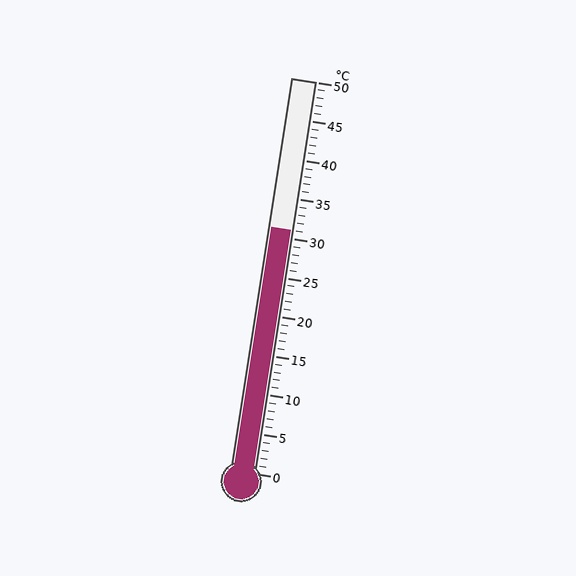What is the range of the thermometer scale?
The thermometer scale ranges from 0°C to 50°C.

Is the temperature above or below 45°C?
The temperature is below 45°C.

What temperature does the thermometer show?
The thermometer shows approximately 31°C.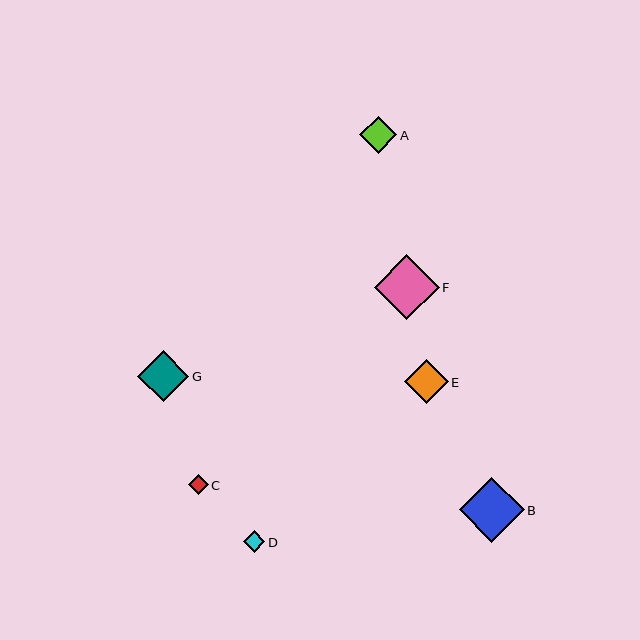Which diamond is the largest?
Diamond F is the largest with a size of approximately 65 pixels.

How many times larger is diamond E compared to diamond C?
Diamond E is approximately 2.2 times the size of diamond C.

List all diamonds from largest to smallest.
From largest to smallest: F, B, G, E, A, D, C.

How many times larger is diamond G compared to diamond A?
Diamond G is approximately 1.4 times the size of diamond A.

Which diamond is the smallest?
Diamond C is the smallest with a size of approximately 20 pixels.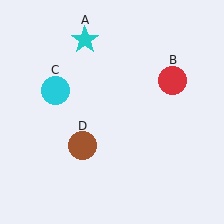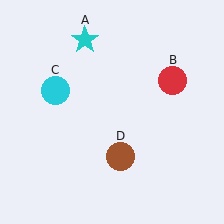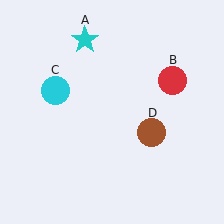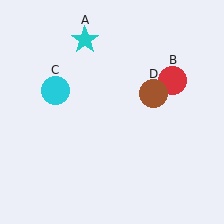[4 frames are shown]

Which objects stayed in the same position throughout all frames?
Cyan star (object A) and red circle (object B) and cyan circle (object C) remained stationary.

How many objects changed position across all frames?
1 object changed position: brown circle (object D).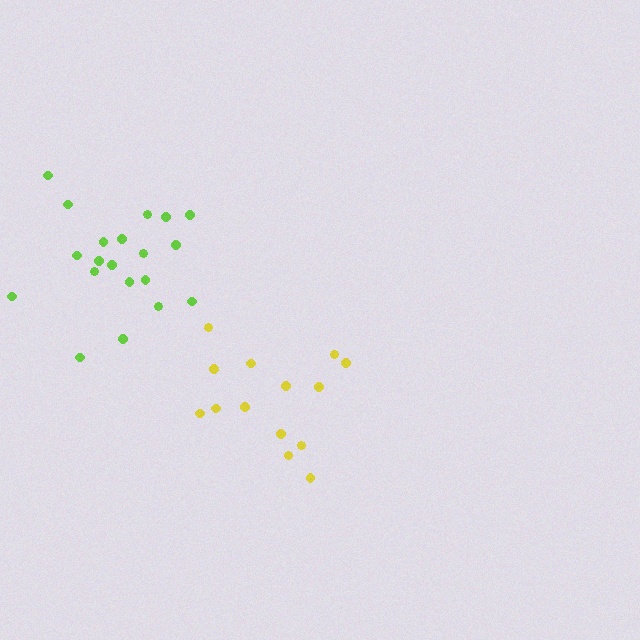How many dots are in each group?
Group 1: 14 dots, Group 2: 20 dots (34 total).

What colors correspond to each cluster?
The clusters are colored: yellow, lime.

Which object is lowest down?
The yellow cluster is bottommost.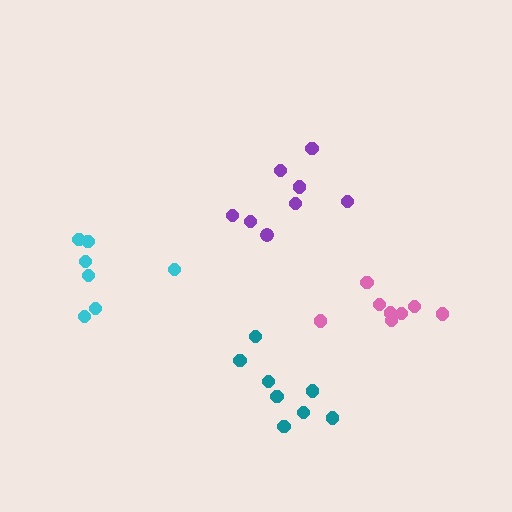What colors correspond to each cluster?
The clusters are colored: teal, purple, pink, cyan.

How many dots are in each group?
Group 1: 8 dots, Group 2: 8 dots, Group 3: 8 dots, Group 4: 7 dots (31 total).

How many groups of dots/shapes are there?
There are 4 groups.